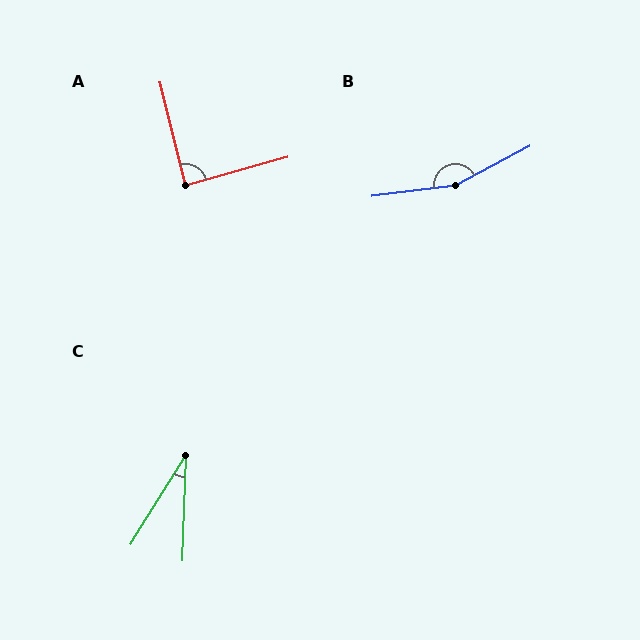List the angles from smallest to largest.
C (29°), A (88°), B (159°).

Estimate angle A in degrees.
Approximately 88 degrees.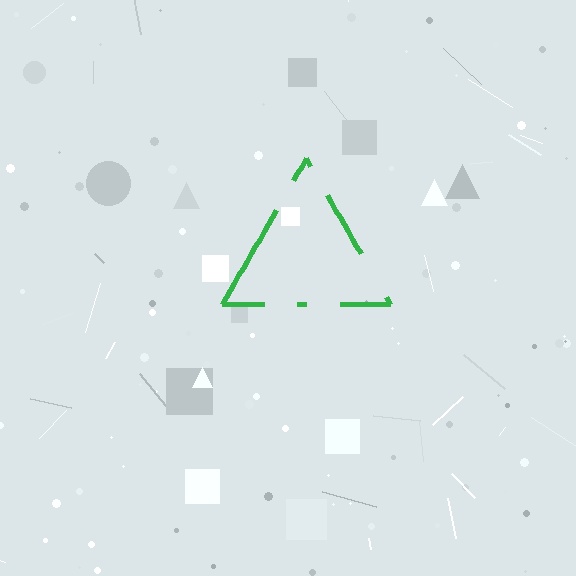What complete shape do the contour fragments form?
The contour fragments form a triangle.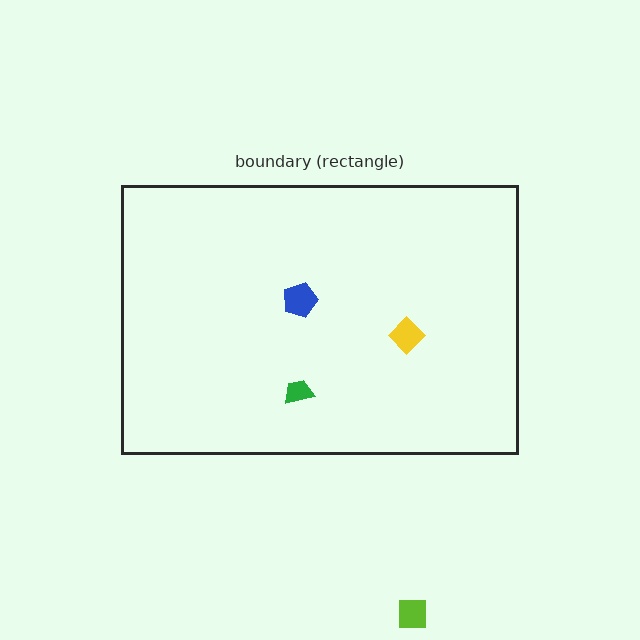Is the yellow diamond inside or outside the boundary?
Inside.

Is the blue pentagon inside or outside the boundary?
Inside.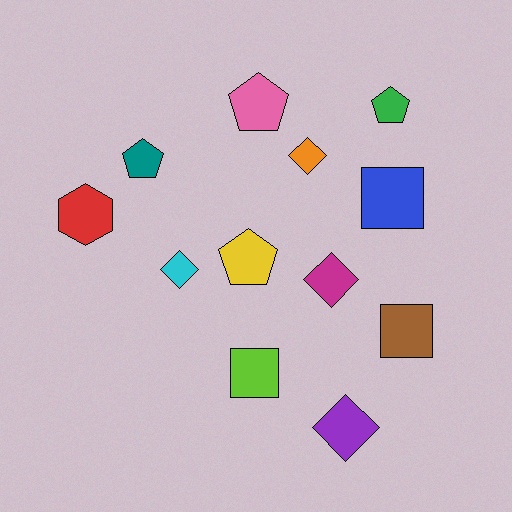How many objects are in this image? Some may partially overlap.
There are 12 objects.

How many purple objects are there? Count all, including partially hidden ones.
There is 1 purple object.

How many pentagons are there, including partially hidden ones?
There are 4 pentagons.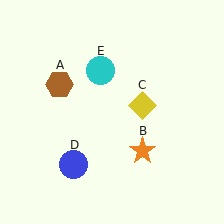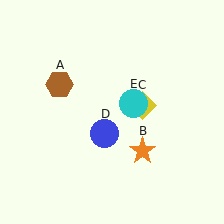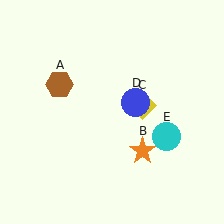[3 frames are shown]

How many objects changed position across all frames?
2 objects changed position: blue circle (object D), cyan circle (object E).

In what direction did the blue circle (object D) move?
The blue circle (object D) moved up and to the right.